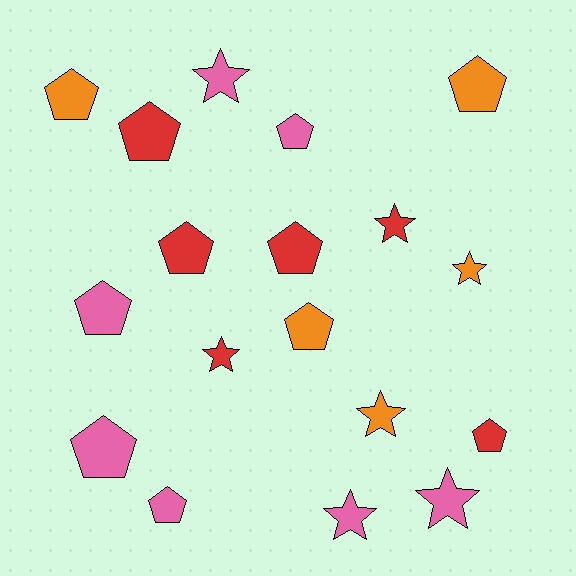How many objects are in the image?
There are 18 objects.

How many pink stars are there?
There are 3 pink stars.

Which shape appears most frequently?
Pentagon, with 11 objects.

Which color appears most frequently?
Pink, with 7 objects.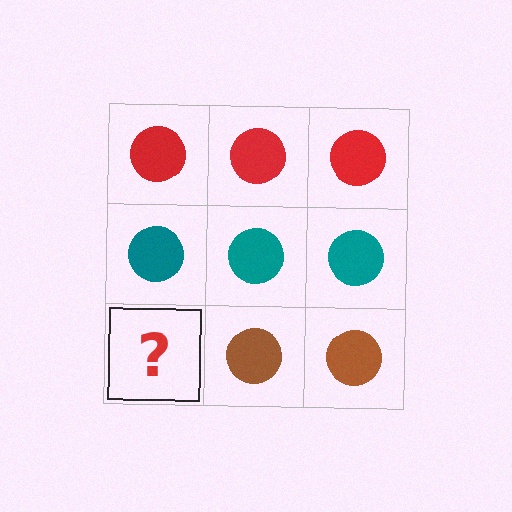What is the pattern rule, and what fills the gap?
The rule is that each row has a consistent color. The gap should be filled with a brown circle.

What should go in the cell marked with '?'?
The missing cell should contain a brown circle.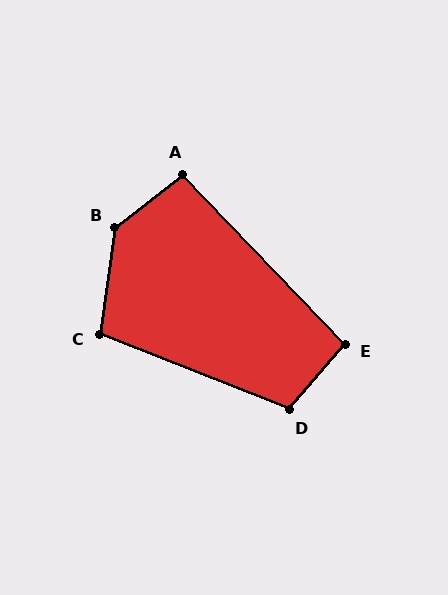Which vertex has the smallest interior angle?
A, at approximately 96 degrees.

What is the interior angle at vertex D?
Approximately 109 degrees (obtuse).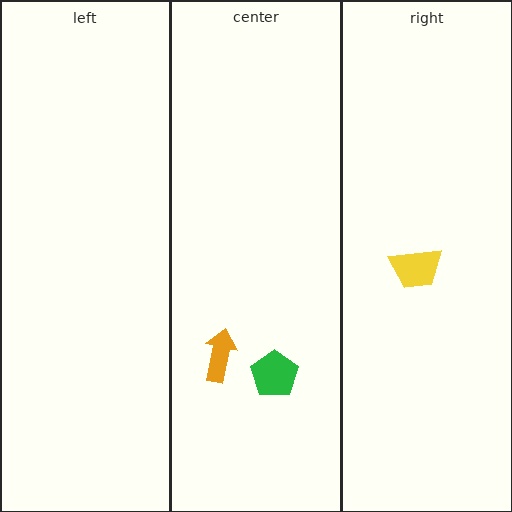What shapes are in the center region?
The orange arrow, the green pentagon.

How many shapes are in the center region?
2.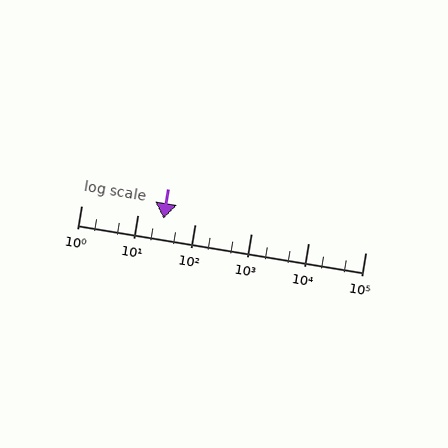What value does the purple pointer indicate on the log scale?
The pointer indicates approximately 28.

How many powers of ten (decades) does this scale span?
The scale spans 5 decades, from 1 to 100000.